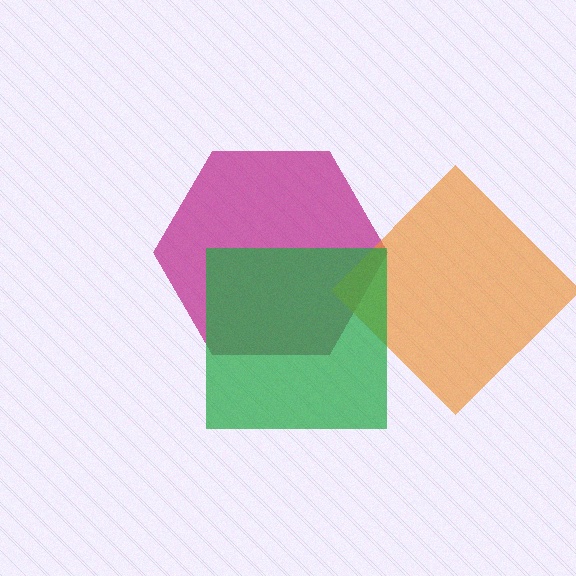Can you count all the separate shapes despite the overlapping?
Yes, there are 3 separate shapes.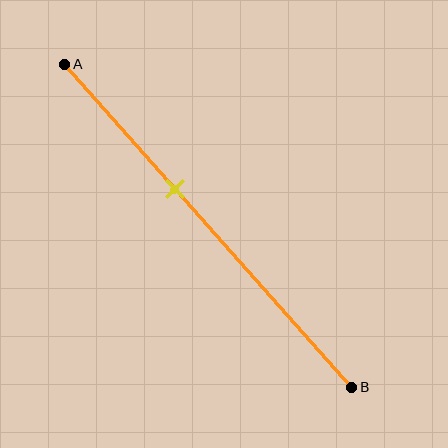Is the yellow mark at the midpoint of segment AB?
No, the mark is at about 40% from A, not at the 50% midpoint.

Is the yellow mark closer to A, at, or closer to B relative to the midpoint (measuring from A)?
The yellow mark is closer to point A than the midpoint of segment AB.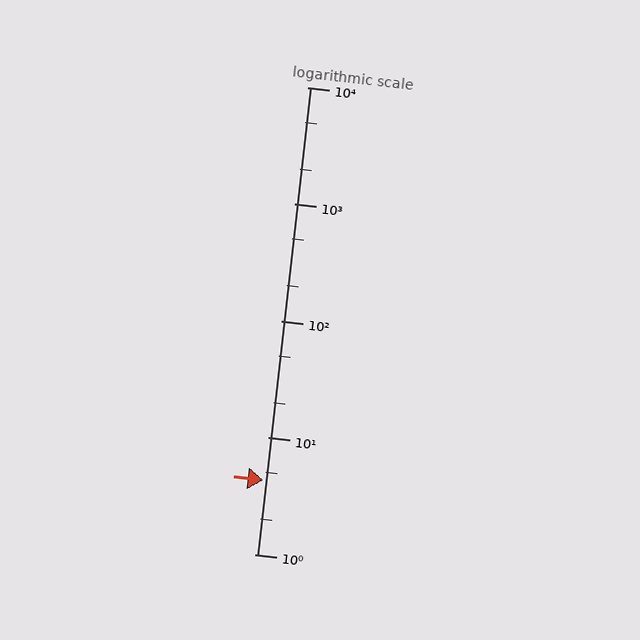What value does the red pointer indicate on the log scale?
The pointer indicates approximately 4.3.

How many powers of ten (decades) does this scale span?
The scale spans 4 decades, from 1 to 10000.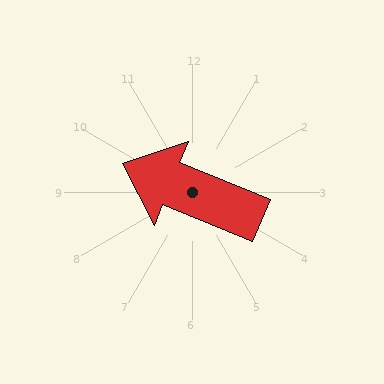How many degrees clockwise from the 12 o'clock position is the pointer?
Approximately 292 degrees.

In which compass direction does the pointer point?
West.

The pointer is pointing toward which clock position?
Roughly 10 o'clock.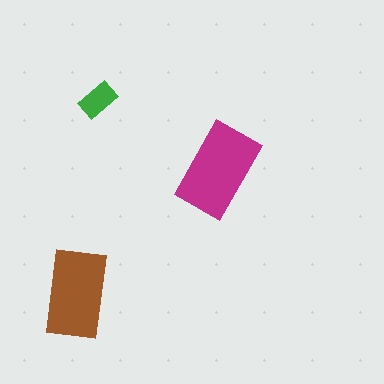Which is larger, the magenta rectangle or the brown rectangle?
The magenta one.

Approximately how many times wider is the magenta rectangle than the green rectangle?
About 2.5 times wider.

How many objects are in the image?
There are 3 objects in the image.